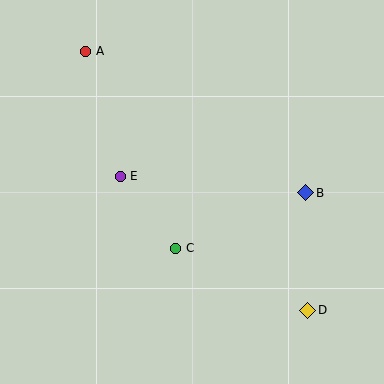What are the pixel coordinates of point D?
Point D is at (308, 310).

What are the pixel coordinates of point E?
Point E is at (120, 176).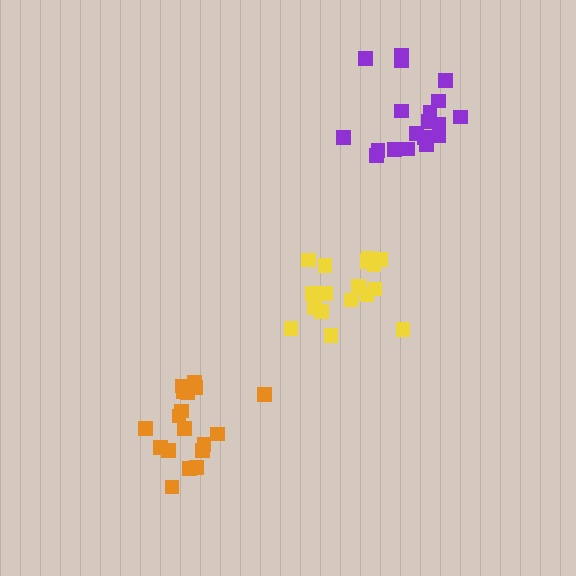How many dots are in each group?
Group 1: 17 dots, Group 2: 18 dots, Group 3: 19 dots (54 total).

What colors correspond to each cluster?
The clusters are colored: yellow, orange, purple.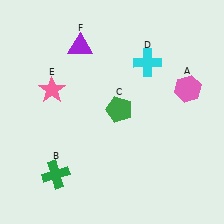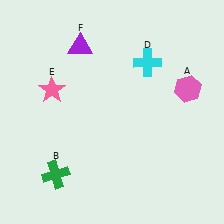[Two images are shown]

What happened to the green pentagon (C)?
The green pentagon (C) was removed in Image 2. It was in the top-right area of Image 1.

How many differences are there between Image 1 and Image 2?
There is 1 difference between the two images.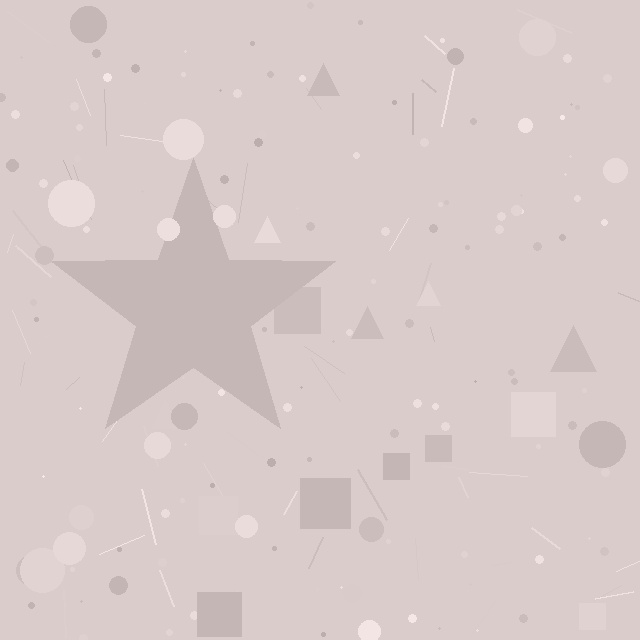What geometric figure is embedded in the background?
A star is embedded in the background.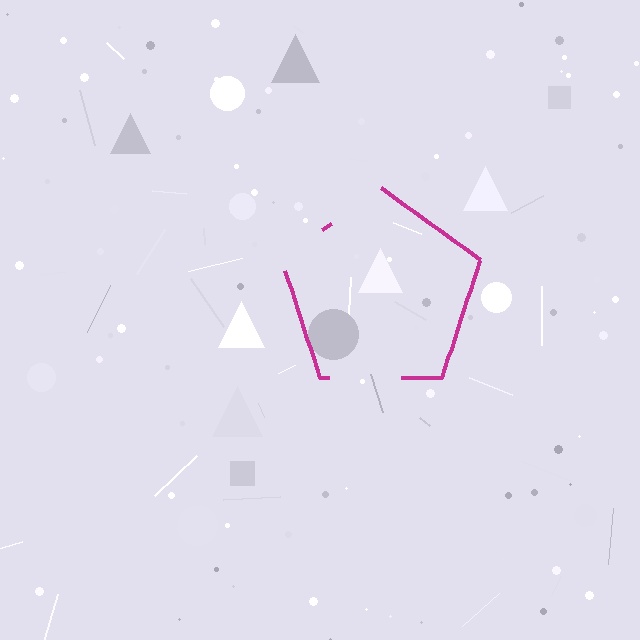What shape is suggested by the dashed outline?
The dashed outline suggests a pentagon.